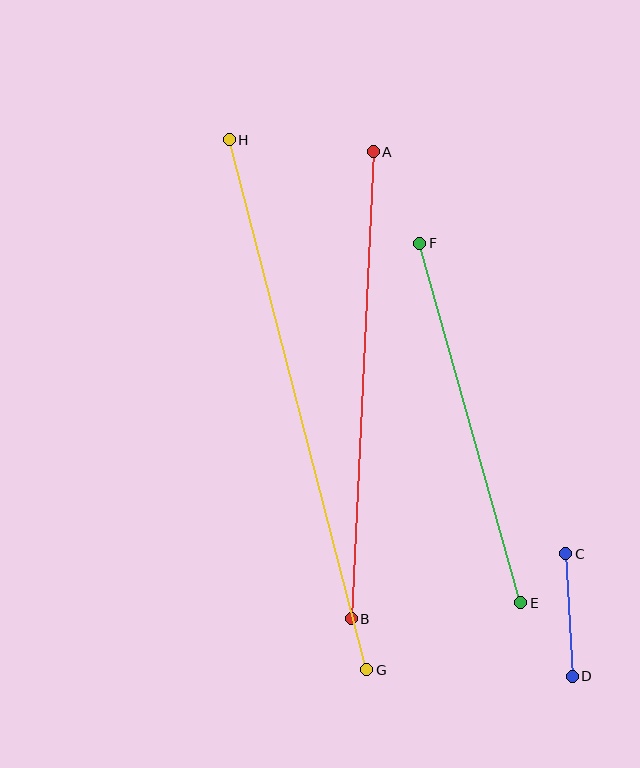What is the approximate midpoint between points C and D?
The midpoint is at approximately (569, 615) pixels.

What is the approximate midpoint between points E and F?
The midpoint is at approximately (470, 423) pixels.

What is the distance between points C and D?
The distance is approximately 123 pixels.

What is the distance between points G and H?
The distance is approximately 548 pixels.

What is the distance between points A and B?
The distance is approximately 467 pixels.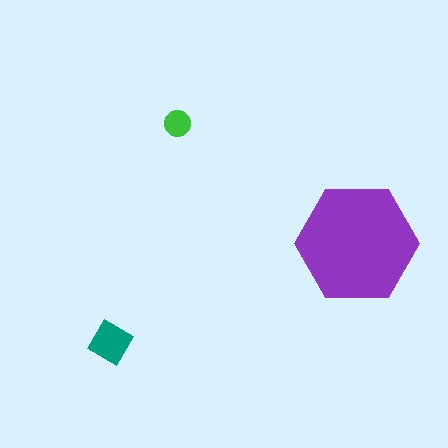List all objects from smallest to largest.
The green circle, the teal diamond, the purple hexagon.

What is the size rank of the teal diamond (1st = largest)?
2nd.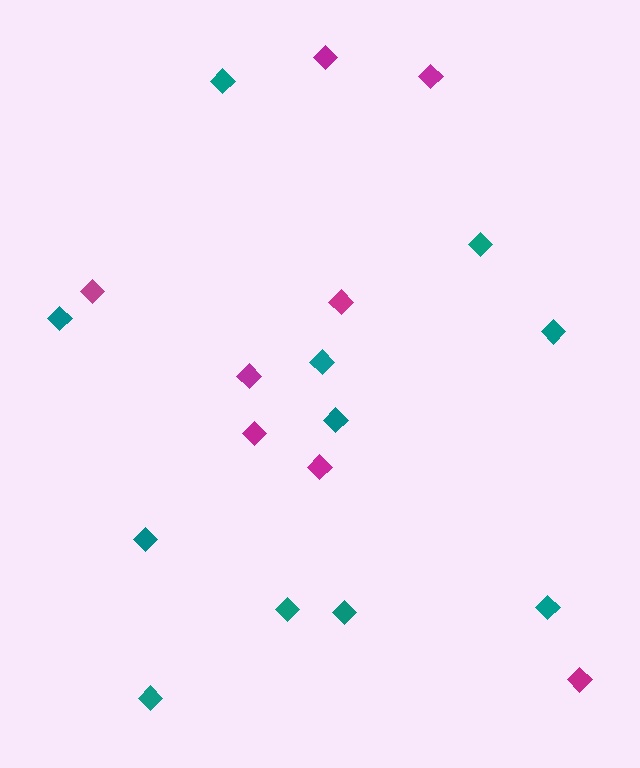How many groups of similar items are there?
There are 2 groups: one group of teal diamonds (11) and one group of magenta diamonds (8).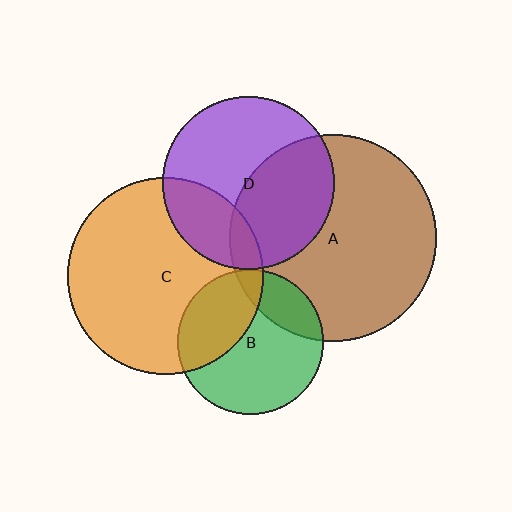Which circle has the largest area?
Circle A (brown).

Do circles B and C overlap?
Yes.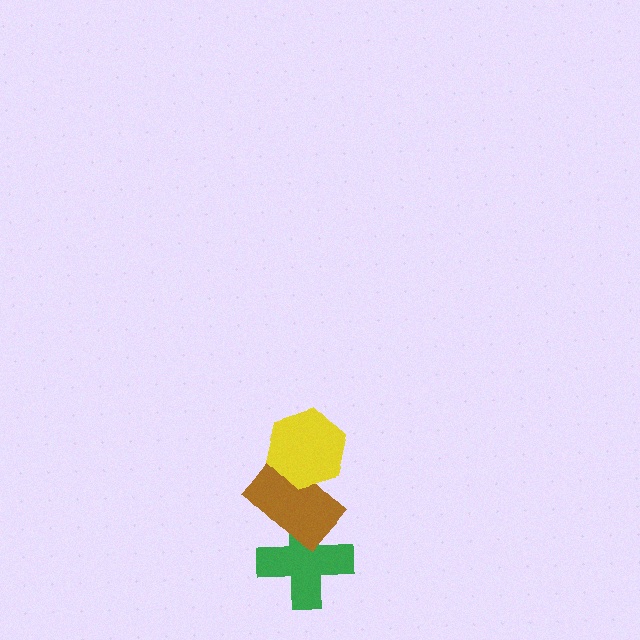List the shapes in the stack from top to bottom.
From top to bottom: the yellow hexagon, the brown rectangle, the green cross.